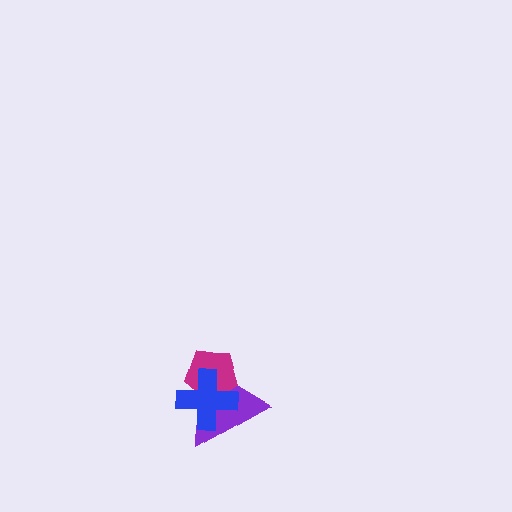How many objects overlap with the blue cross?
2 objects overlap with the blue cross.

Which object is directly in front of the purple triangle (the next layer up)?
The magenta pentagon is directly in front of the purple triangle.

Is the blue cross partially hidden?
No, no other shape covers it.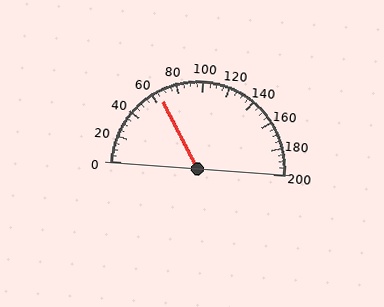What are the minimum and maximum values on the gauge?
The gauge ranges from 0 to 200.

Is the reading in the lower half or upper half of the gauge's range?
The reading is in the lower half of the range (0 to 200).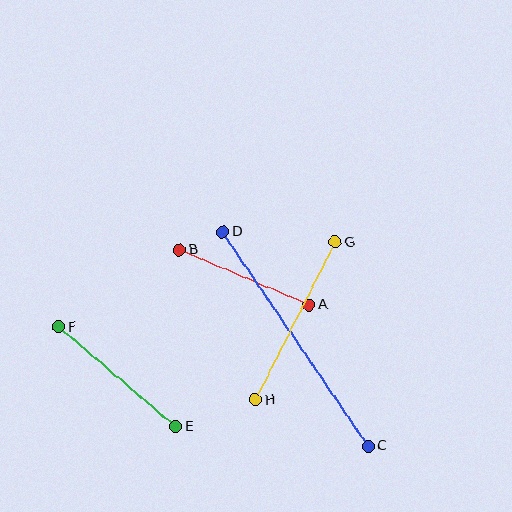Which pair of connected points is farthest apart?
Points C and D are farthest apart.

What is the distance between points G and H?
The distance is approximately 177 pixels.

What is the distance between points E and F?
The distance is approximately 154 pixels.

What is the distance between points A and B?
The distance is approximately 141 pixels.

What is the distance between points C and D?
The distance is approximately 259 pixels.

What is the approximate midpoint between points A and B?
The midpoint is at approximately (244, 277) pixels.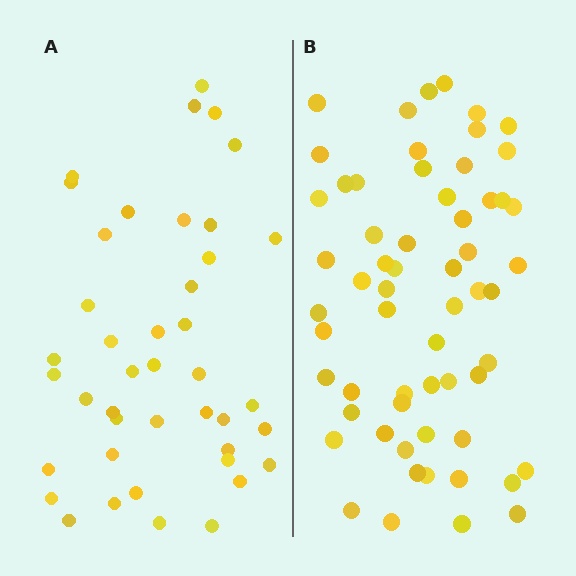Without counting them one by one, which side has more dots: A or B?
Region B (the right region) has more dots.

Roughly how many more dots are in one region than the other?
Region B has approximately 20 more dots than region A.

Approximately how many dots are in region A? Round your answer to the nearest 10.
About 40 dots. (The exact count is 42, which rounds to 40.)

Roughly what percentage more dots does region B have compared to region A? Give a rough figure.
About 45% more.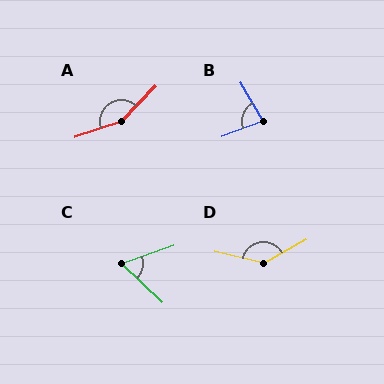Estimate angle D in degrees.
Approximately 137 degrees.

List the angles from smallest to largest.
C (62°), B (80°), D (137°), A (152°).